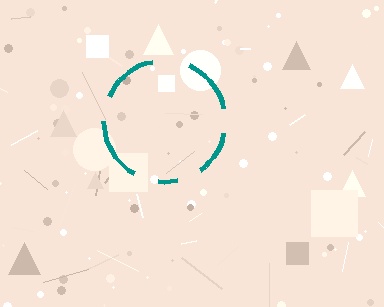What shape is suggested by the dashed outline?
The dashed outline suggests a circle.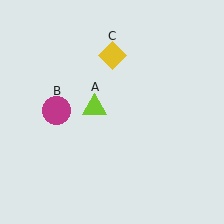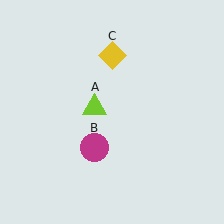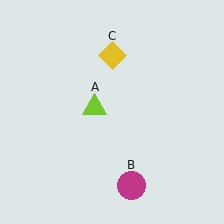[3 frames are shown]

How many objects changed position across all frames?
1 object changed position: magenta circle (object B).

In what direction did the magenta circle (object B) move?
The magenta circle (object B) moved down and to the right.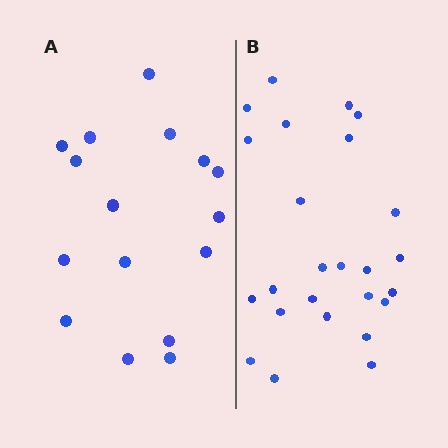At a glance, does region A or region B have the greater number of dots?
Region B (the right region) has more dots.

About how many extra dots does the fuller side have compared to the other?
Region B has roughly 8 or so more dots than region A.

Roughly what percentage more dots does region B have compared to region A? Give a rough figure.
About 55% more.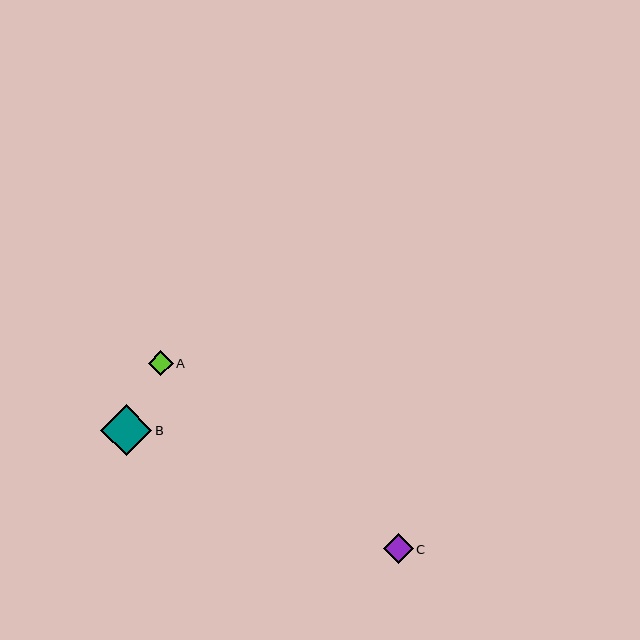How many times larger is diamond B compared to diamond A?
Diamond B is approximately 2.1 times the size of diamond A.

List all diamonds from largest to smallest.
From largest to smallest: B, C, A.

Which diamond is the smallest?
Diamond A is the smallest with a size of approximately 25 pixels.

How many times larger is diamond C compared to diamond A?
Diamond C is approximately 1.2 times the size of diamond A.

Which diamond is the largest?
Diamond B is the largest with a size of approximately 52 pixels.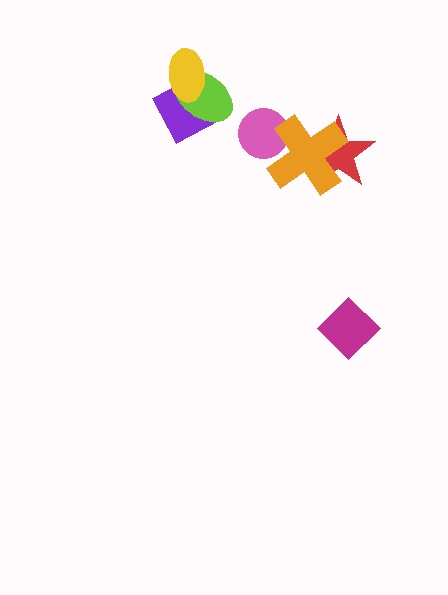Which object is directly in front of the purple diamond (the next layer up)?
The lime ellipse is directly in front of the purple diamond.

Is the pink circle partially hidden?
Yes, it is partially covered by another shape.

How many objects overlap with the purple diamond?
2 objects overlap with the purple diamond.